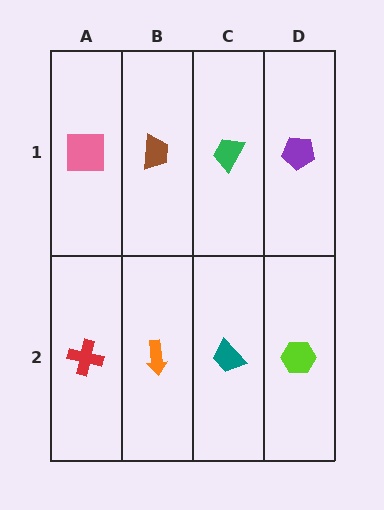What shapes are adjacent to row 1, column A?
A red cross (row 2, column A), a brown trapezoid (row 1, column B).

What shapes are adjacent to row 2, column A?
A pink square (row 1, column A), an orange arrow (row 2, column B).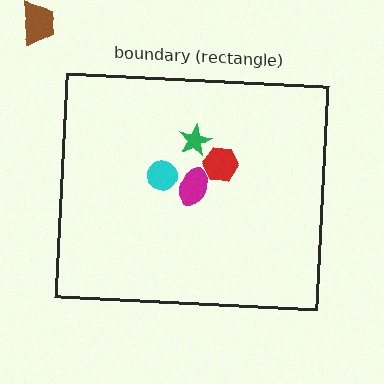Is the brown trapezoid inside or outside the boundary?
Outside.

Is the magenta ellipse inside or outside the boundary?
Inside.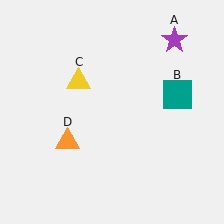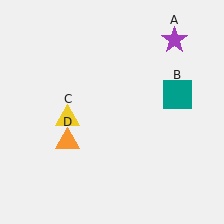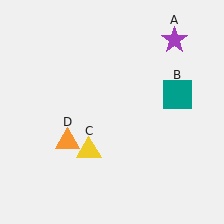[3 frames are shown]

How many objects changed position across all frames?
1 object changed position: yellow triangle (object C).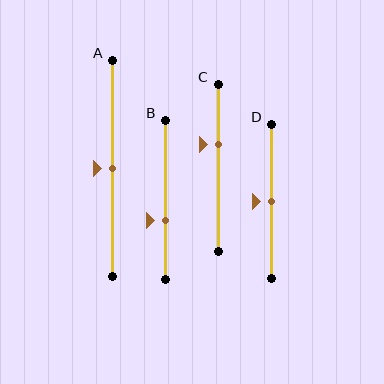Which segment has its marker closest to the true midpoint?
Segment A has its marker closest to the true midpoint.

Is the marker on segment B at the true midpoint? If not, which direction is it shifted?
No, the marker on segment B is shifted downward by about 13% of the segment length.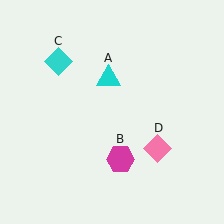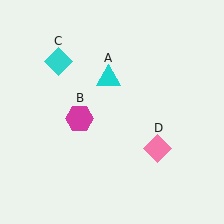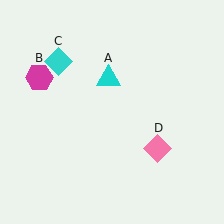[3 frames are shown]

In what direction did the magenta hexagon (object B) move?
The magenta hexagon (object B) moved up and to the left.